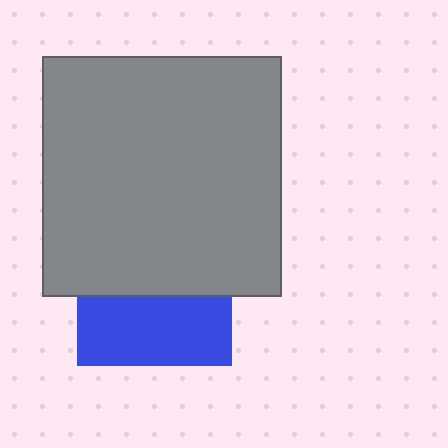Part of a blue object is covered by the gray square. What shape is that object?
It is a square.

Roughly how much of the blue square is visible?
A small part of it is visible (roughly 44%).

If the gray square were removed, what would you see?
You would see the complete blue square.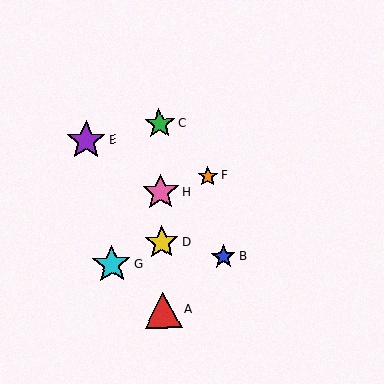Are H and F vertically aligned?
No, H is at x≈161 and F is at x≈208.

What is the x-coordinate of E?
Object E is at x≈86.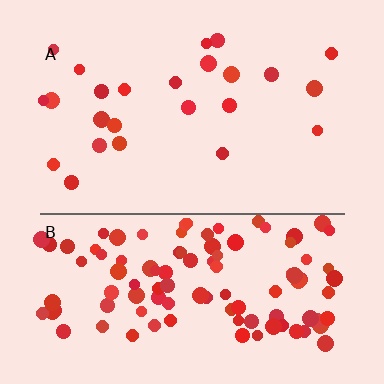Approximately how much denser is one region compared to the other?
Approximately 4.5× — region B over region A.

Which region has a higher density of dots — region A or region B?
B (the bottom).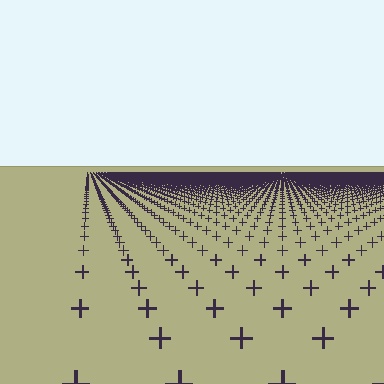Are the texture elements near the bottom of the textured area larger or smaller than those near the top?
Larger. Near the bottom, elements are closer to the viewer and appear at a bigger on-screen size.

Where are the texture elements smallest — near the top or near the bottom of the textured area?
Near the top.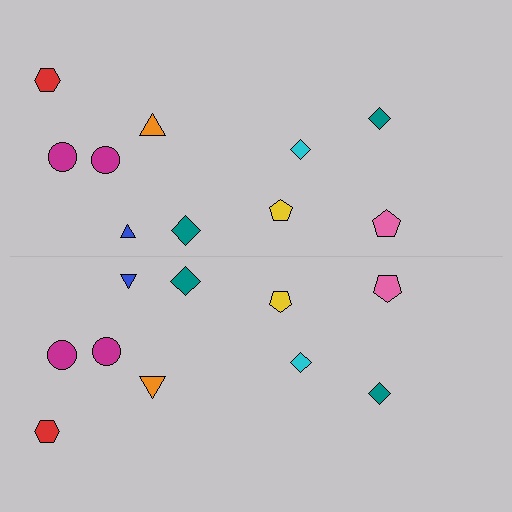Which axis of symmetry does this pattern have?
The pattern has a horizontal axis of symmetry running through the center of the image.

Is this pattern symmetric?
Yes, this pattern has bilateral (reflection) symmetry.